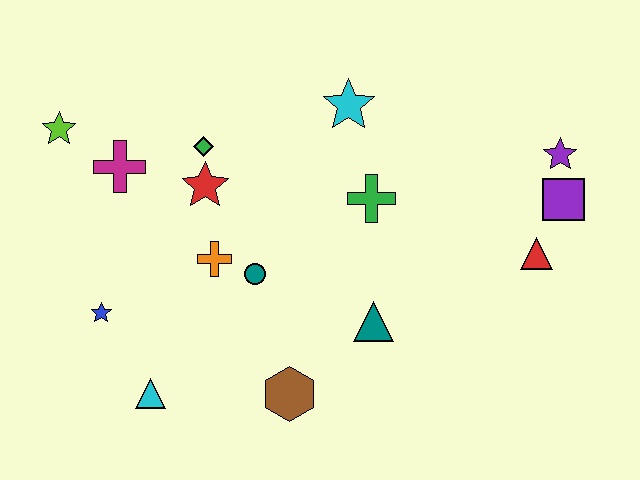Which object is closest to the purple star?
The purple square is closest to the purple star.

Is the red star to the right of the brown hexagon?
No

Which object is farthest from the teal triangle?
The lime star is farthest from the teal triangle.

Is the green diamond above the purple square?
Yes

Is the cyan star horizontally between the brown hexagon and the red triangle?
Yes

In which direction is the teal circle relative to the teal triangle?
The teal circle is to the left of the teal triangle.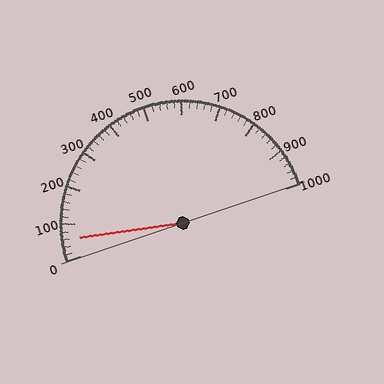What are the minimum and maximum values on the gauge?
The gauge ranges from 0 to 1000.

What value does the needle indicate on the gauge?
The needle indicates approximately 60.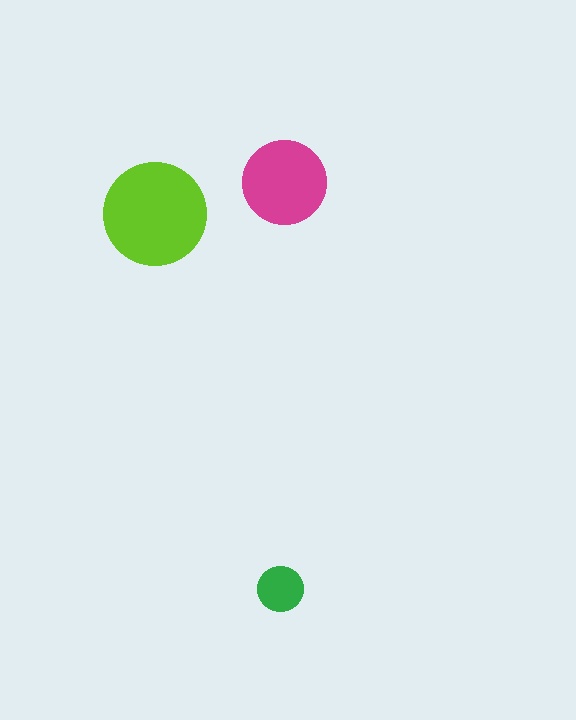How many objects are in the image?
There are 3 objects in the image.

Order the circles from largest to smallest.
the lime one, the magenta one, the green one.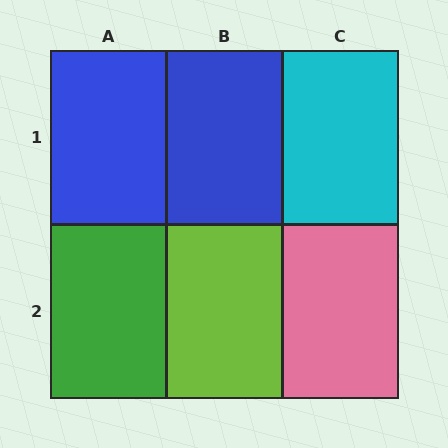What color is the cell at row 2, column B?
Lime.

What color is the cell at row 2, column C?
Pink.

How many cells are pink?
1 cell is pink.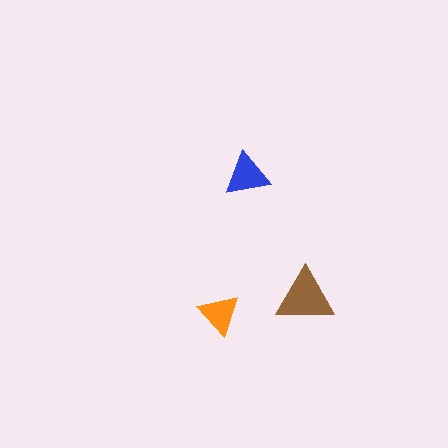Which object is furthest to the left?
The orange triangle is leftmost.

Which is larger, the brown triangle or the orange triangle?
The brown one.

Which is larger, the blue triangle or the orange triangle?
The blue one.